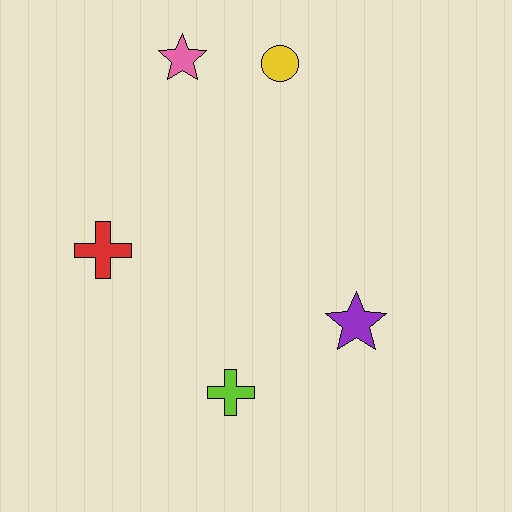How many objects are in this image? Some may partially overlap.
There are 5 objects.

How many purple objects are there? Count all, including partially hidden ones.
There is 1 purple object.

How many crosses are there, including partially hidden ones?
There are 2 crosses.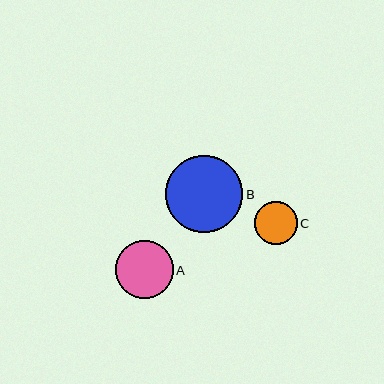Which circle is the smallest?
Circle C is the smallest with a size of approximately 43 pixels.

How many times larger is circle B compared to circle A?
Circle B is approximately 1.3 times the size of circle A.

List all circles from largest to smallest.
From largest to smallest: B, A, C.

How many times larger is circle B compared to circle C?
Circle B is approximately 1.8 times the size of circle C.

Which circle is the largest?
Circle B is the largest with a size of approximately 77 pixels.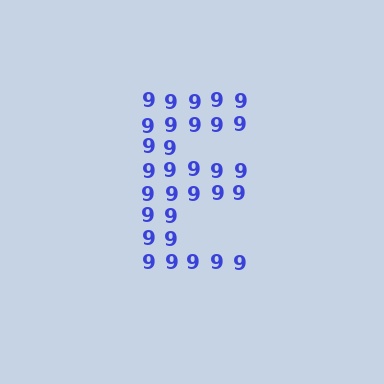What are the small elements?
The small elements are digit 9's.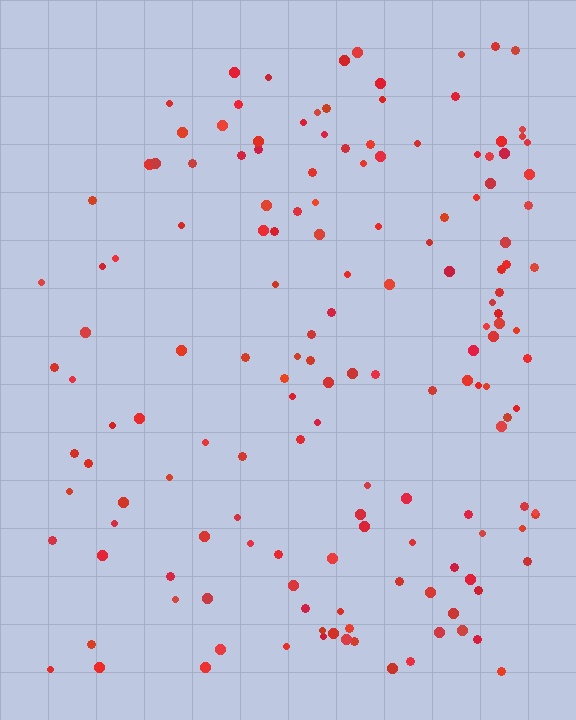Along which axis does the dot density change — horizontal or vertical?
Horizontal.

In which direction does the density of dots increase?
From left to right, with the right side densest.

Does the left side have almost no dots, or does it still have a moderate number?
Still a moderate number, just noticeably fewer than the right.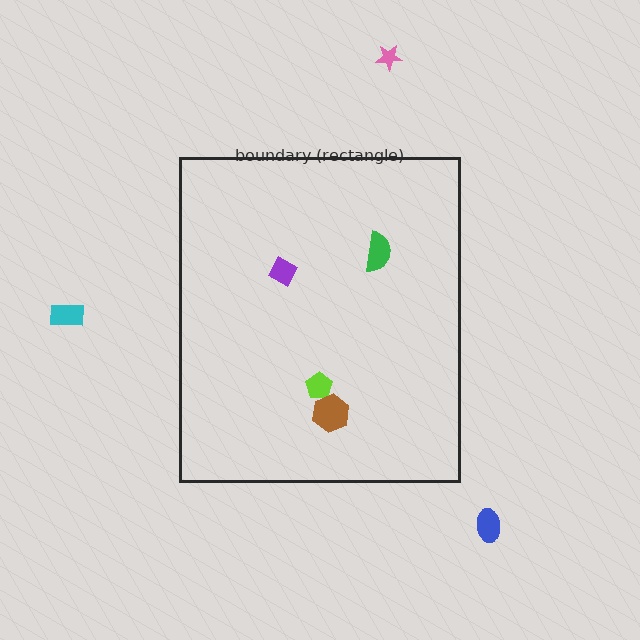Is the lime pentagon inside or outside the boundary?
Inside.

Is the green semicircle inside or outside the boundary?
Inside.